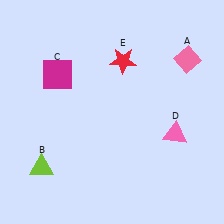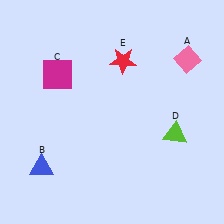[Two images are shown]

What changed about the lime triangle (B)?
In Image 1, B is lime. In Image 2, it changed to blue.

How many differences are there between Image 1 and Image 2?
There are 2 differences between the two images.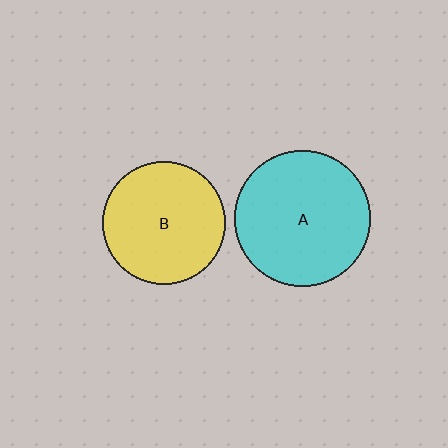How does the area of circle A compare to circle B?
Approximately 1.2 times.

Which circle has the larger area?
Circle A (cyan).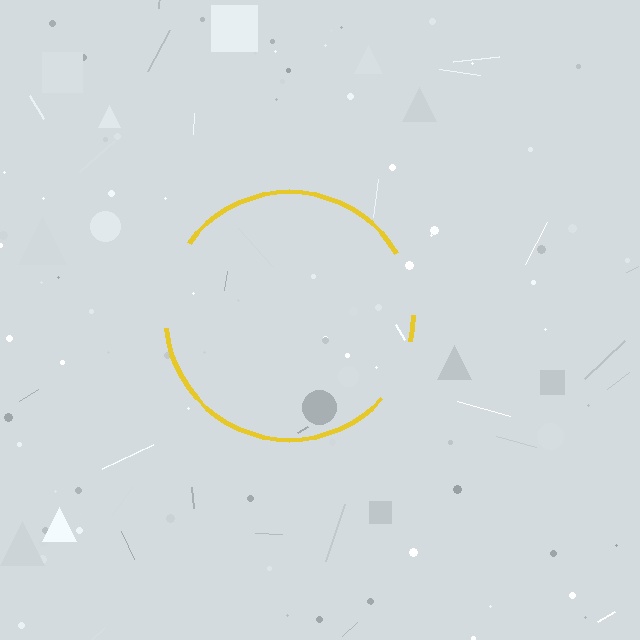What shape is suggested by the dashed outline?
The dashed outline suggests a circle.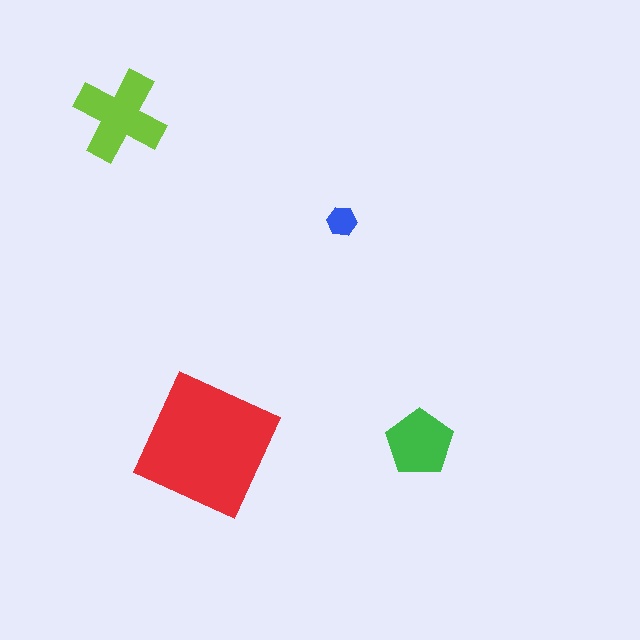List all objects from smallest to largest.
The blue hexagon, the green pentagon, the lime cross, the red square.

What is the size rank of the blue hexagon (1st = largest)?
4th.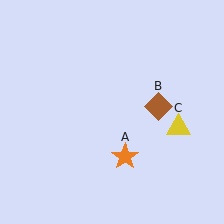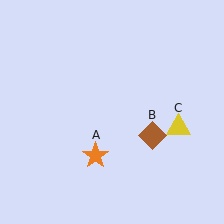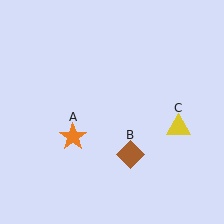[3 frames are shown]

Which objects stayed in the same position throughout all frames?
Yellow triangle (object C) remained stationary.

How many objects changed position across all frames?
2 objects changed position: orange star (object A), brown diamond (object B).